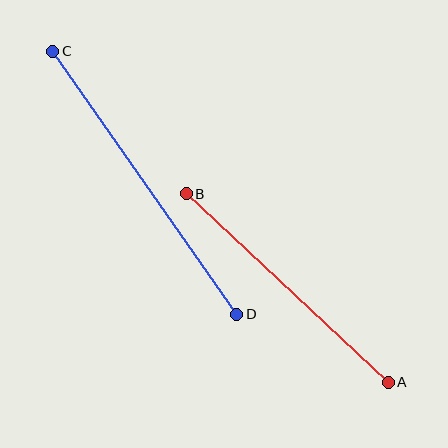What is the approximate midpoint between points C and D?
The midpoint is at approximately (145, 183) pixels.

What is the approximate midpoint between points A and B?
The midpoint is at approximately (287, 288) pixels.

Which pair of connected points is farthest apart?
Points C and D are farthest apart.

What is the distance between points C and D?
The distance is approximately 321 pixels.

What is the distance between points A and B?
The distance is approximately 276 pixels.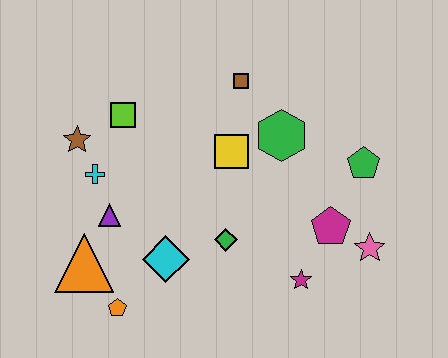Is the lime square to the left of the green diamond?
Yes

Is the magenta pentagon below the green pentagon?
Yes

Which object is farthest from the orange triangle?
The green pentagon is farthest from the orange triangle.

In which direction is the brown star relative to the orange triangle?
The brown star is above the orange triangle.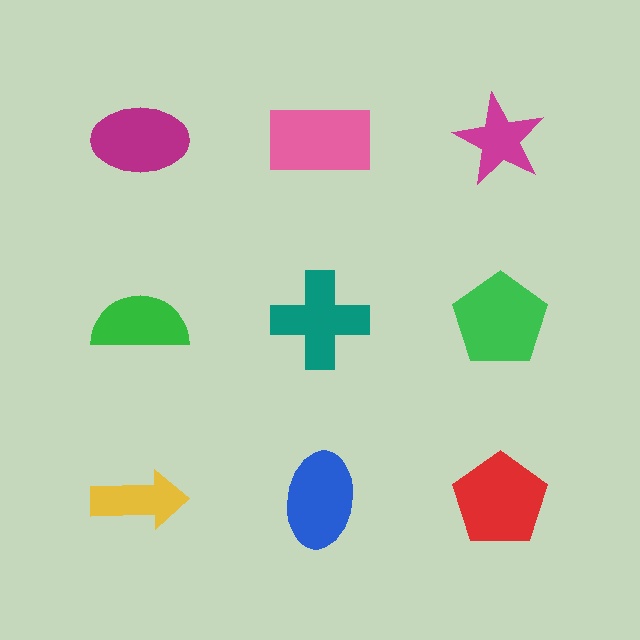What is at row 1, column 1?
A magenta ellipse.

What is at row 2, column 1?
A green semicircle.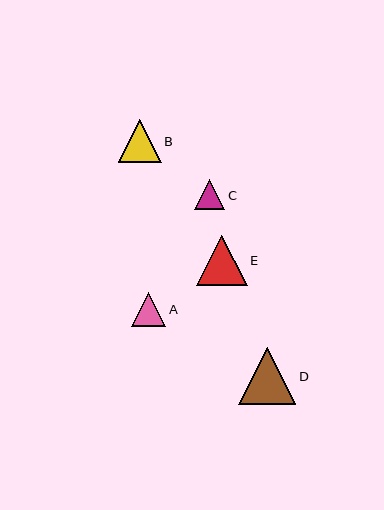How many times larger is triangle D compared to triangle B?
Triangle D is approximately 1.3 times the size of triangle B.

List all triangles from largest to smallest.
From largest to smallest: D, E, B, A, C.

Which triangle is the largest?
Triangle D is the largest with a size of approximately 57 pixels.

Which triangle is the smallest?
Triangle C is the smallest with a size of approximately 30 pixels.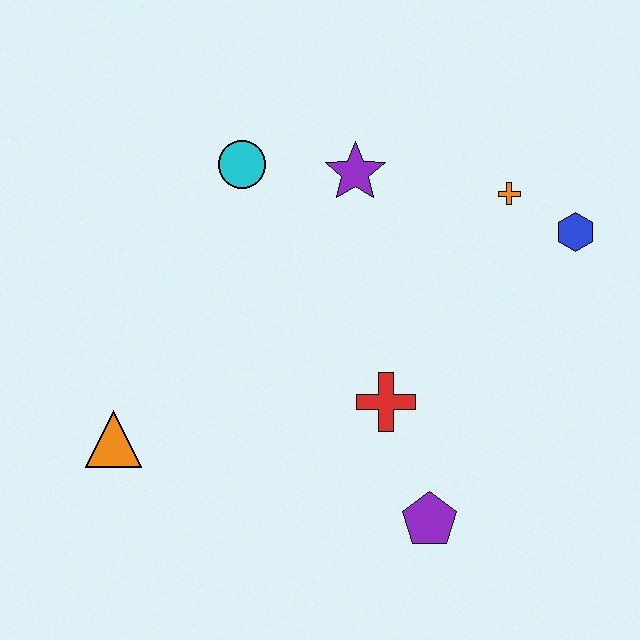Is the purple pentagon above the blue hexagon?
No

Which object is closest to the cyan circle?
The purple star is closest to the cyan circle.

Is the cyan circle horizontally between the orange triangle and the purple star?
Yes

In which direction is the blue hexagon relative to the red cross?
The blue hexagon is to the right of the red cross.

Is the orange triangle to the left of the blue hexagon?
Yes